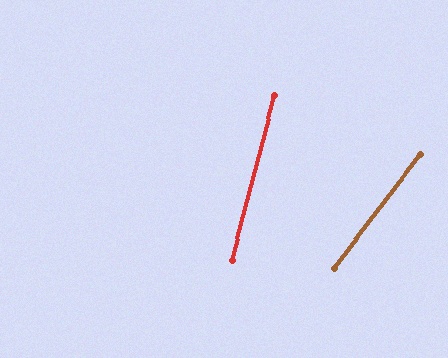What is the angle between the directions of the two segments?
Approximately 22 degrees.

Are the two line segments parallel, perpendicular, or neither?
Neither parallel nor perpendicular — they differ by about 22°.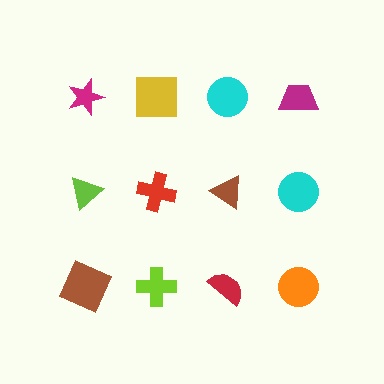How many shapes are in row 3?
4 shapes.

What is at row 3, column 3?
A red semicircle.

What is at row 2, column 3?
A brown triangle.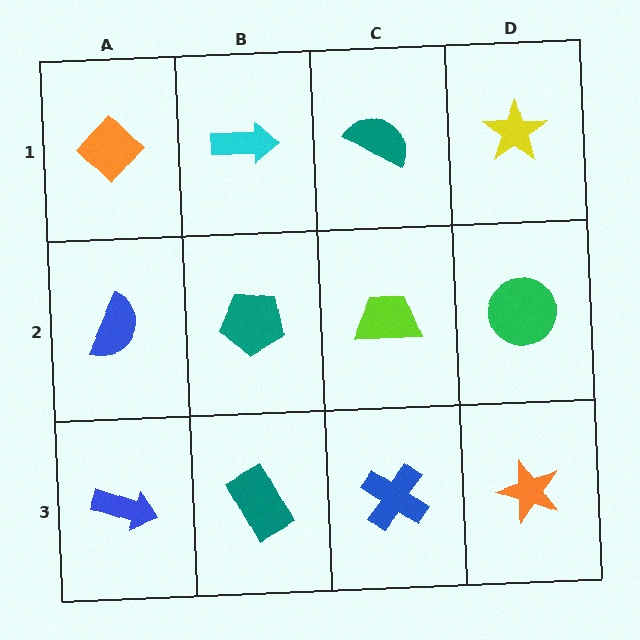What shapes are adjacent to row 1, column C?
A lime trapezoid (row 2, column C), a cyan arrow (row 1, column B), a yellow star (row 1, column D).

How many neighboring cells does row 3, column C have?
3.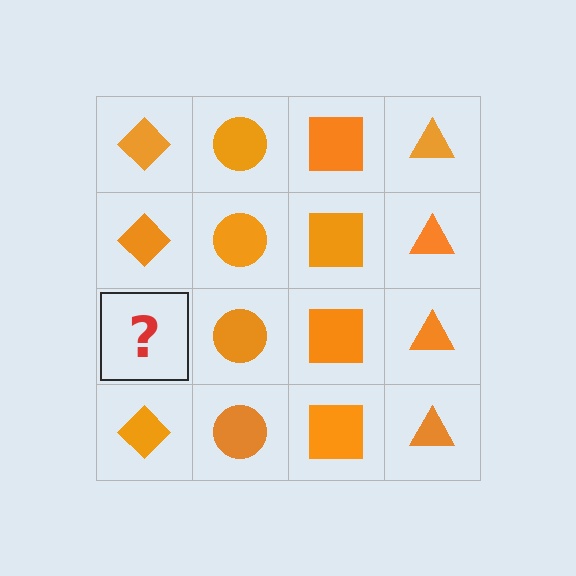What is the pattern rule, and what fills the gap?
The rule is that each column has a consistent shape. The gap should be filled with an orange diamond.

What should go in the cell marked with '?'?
The missing cell should contain an orange diamond.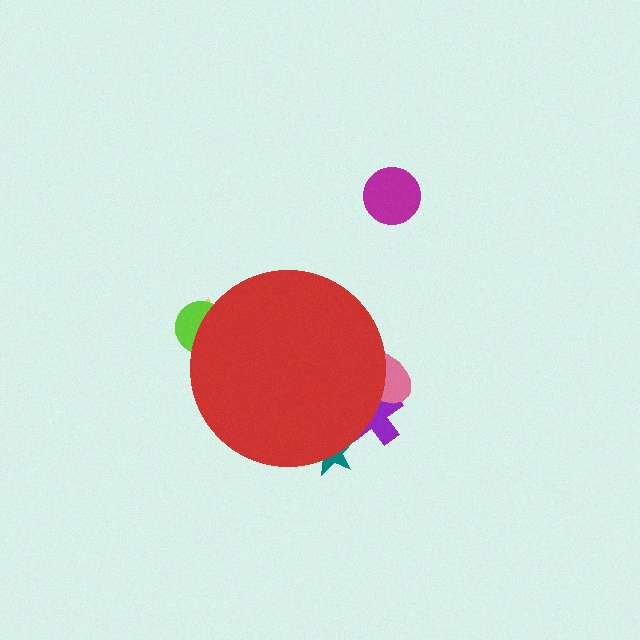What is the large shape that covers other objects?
A red circle.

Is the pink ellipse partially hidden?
Yes, the pink ellipse is partially hidden behind the red circle.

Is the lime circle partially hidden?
Yes, the lime circle is partially hidden behind the red circle.